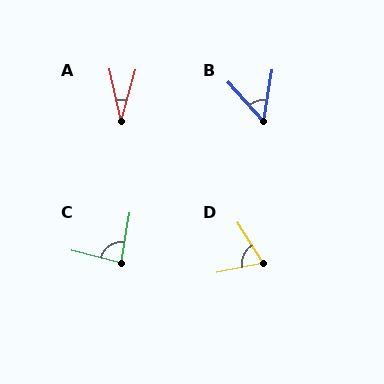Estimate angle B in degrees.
Approximately 52 degrees.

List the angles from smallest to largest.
A (28°), B (52°), D (70°), C (85°).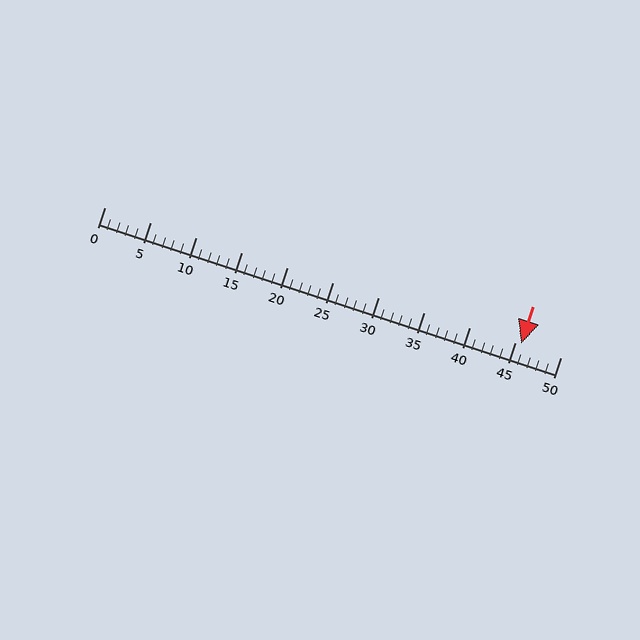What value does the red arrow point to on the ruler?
The red arrow points to approximately 46.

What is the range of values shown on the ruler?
The ruler shows values from 0 to 50.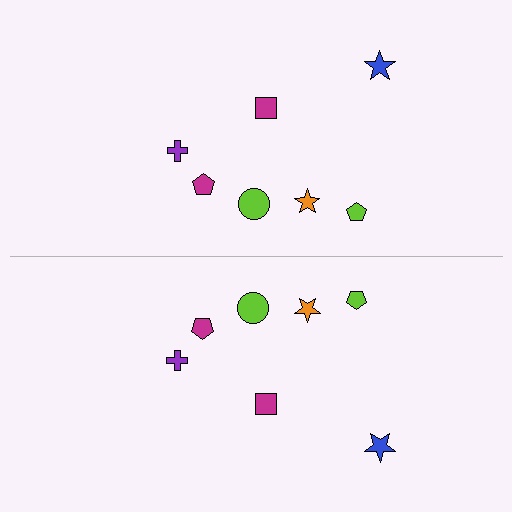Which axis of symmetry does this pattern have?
The pattern has a horizontal axis of symmetry running through the center of the image.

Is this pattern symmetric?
Yes, this pattern has bilateral (reflection) symmetry.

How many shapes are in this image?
There are 14 shapes in this image.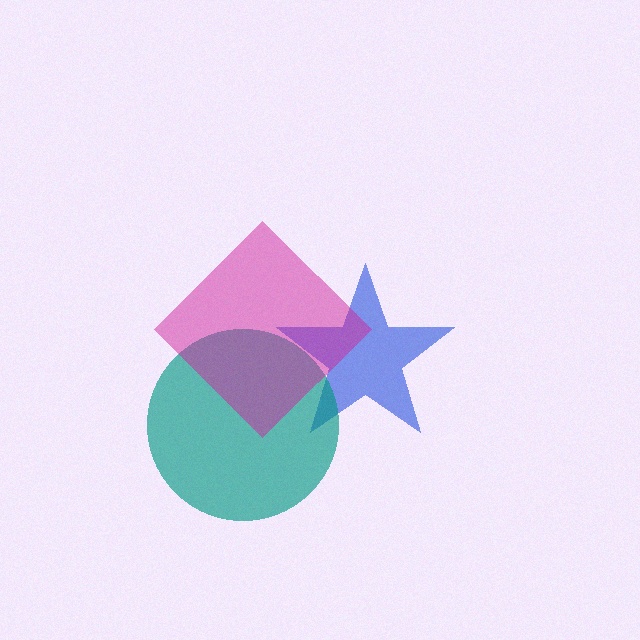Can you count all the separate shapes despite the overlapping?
Yes, there are 3 separate shapes.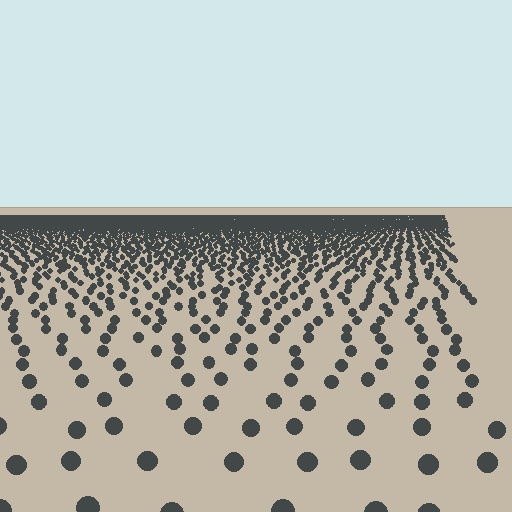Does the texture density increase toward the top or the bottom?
Density increases toward the top.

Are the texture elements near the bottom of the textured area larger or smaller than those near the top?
Larger. Near the bottom, elements are closer to the viewer and appear at a bigger on-screen size.